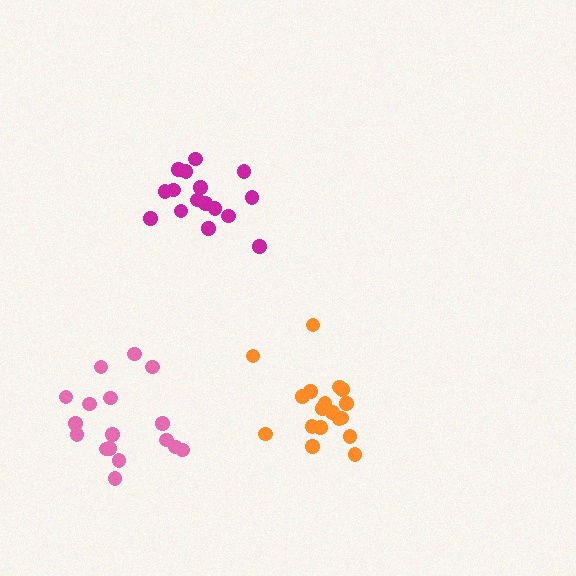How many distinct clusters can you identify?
There are 3 distinct clusters.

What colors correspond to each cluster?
The clusters are colored: magenta, orange, pink.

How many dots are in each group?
Group 1: 16 dots, Group 2: 18 dots, Group 3: 17 dots (51 total).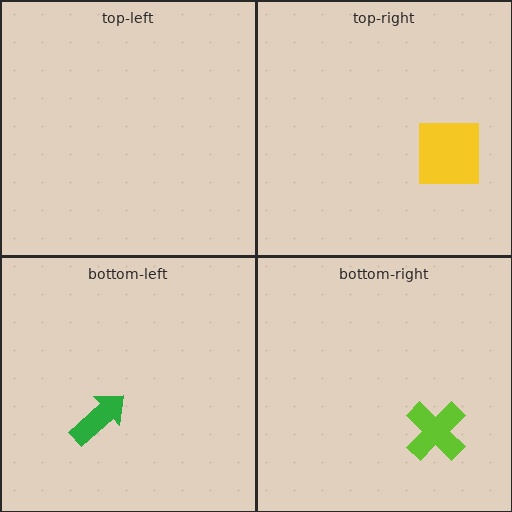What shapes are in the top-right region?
The yellow square.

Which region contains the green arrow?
The bottom-left region.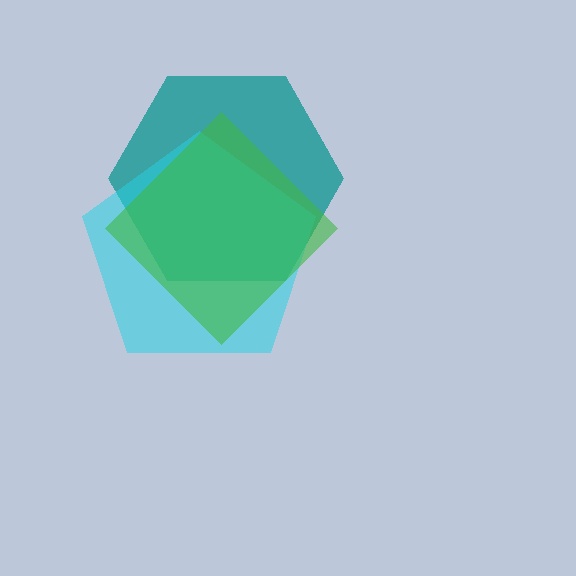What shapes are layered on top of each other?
The layered shapes are: a teal hexagon, a cyan pentagon, a green diamond.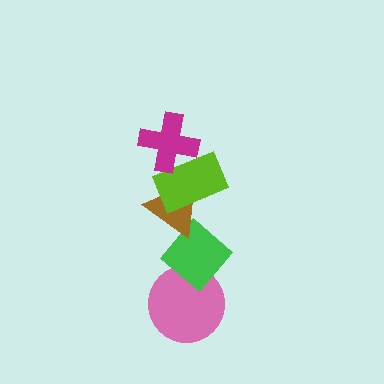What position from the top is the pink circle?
The pink circle is 5th from the top.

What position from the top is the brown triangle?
The brown triangle is 3rd from the top.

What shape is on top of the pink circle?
The green diamond is on top of the pink circle.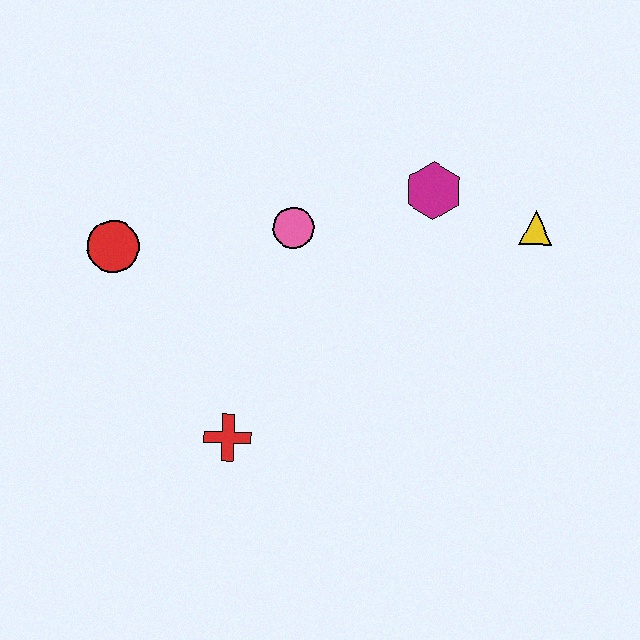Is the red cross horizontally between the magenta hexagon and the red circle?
Yes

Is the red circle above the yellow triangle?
No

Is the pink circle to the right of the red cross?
Yes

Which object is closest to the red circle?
The pink circle is closest to the red circle.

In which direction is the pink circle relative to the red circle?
The pink circle is to the right of the red circle.